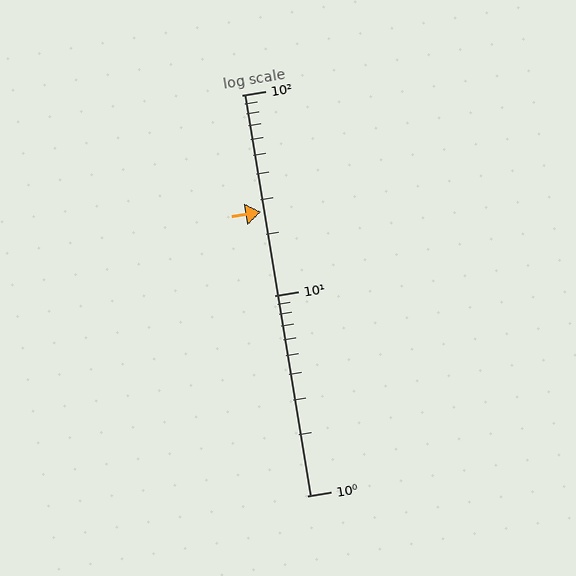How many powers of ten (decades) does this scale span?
The scale spans 2 decades, from 1 to 100.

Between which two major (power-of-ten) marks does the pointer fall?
The pointer is between 10 and 100.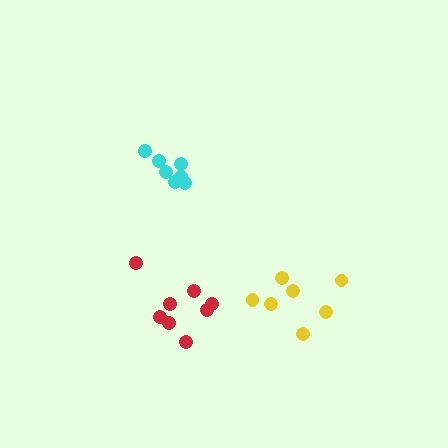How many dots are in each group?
Group 1: 8 dots, Group 2: 7 dots, Group 3: 7 dots (22 total).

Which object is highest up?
The cyan cluster is topmost.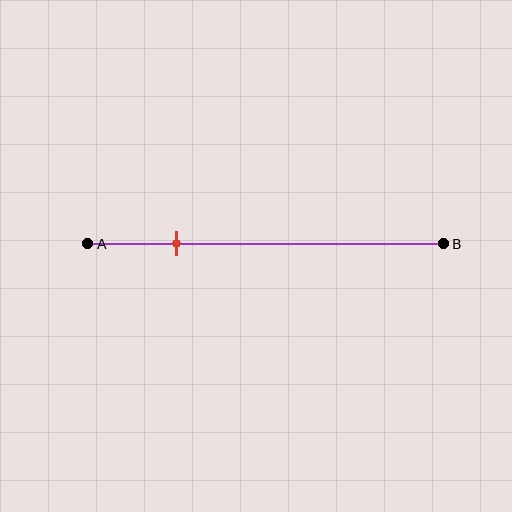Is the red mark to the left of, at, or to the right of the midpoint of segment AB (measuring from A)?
The red mark is to the left of the midpoint of segment AB.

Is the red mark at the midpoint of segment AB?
No, the mark is at about 25% from A, not at the 50% midpoint.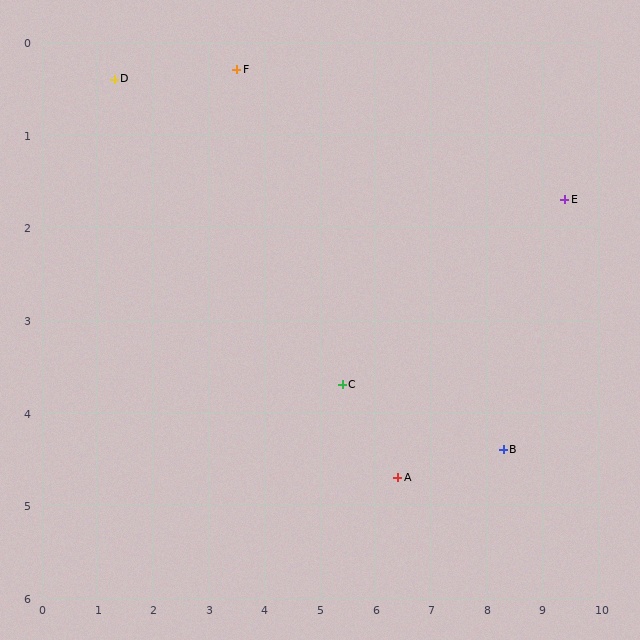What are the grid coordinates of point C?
Point C is at approximately (5.4, 3.7).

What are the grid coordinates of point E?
Point E is at approximately (9.4, 1.7).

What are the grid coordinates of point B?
Point B is at approximately (8.3, 4.4).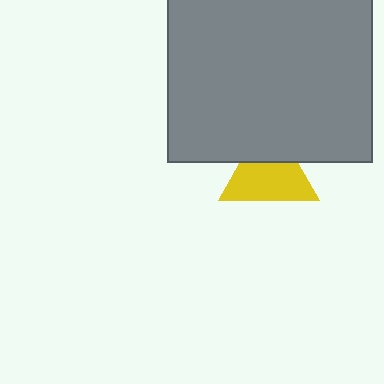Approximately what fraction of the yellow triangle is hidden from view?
Roughly 33% of the yellow triangle is hidden behind the gray rectangle.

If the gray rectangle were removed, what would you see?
You would see the complete yellow triangle.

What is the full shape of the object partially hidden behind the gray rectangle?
The partially hidden object is a yellow triangle.